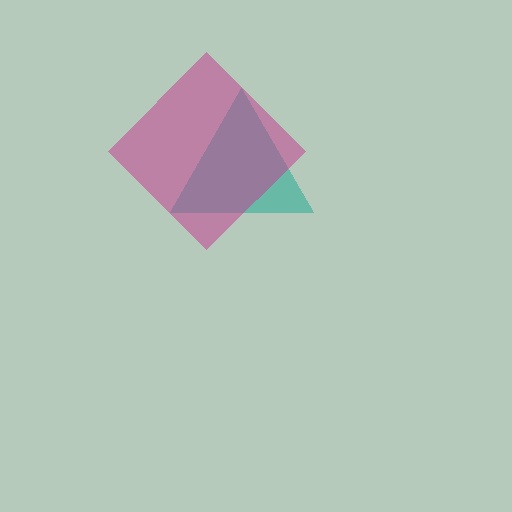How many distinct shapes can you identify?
There are 2 distinct shapes: a teal triangle, a magenta diamond.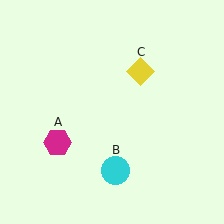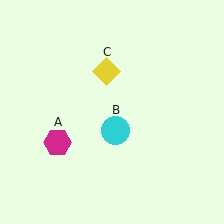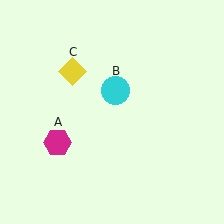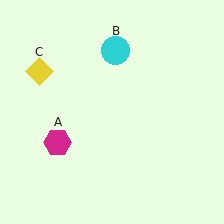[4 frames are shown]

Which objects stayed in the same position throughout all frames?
Magenta hexagon (object A) remained stationary.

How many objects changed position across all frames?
2 objects changed position: cyan circle (object B), yellow diamond (object C).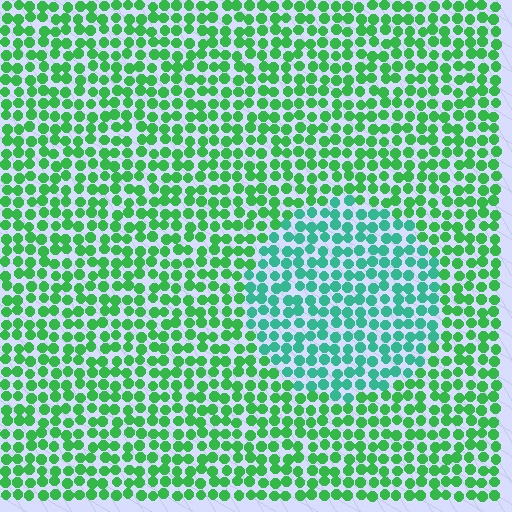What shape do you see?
I see a circle.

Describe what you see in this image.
The image is filled with small green elements in a uniform arrangement. A circle-shaped region is visible where the elements are tinted to a slightly different hue, forming a subtle color boundary.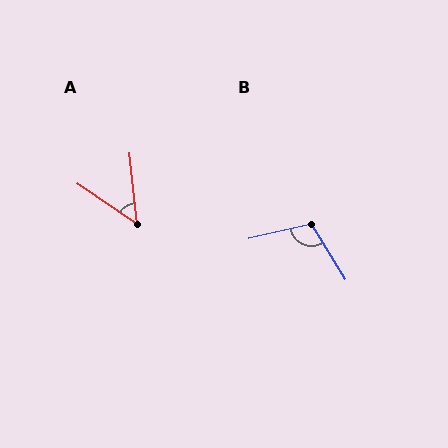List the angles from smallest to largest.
A (49°), B (109°).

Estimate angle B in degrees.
Approximately 109 degrees.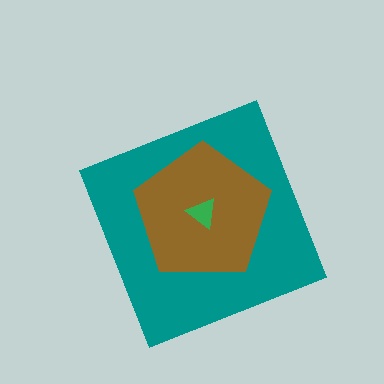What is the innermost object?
The green triangle.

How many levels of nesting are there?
3.